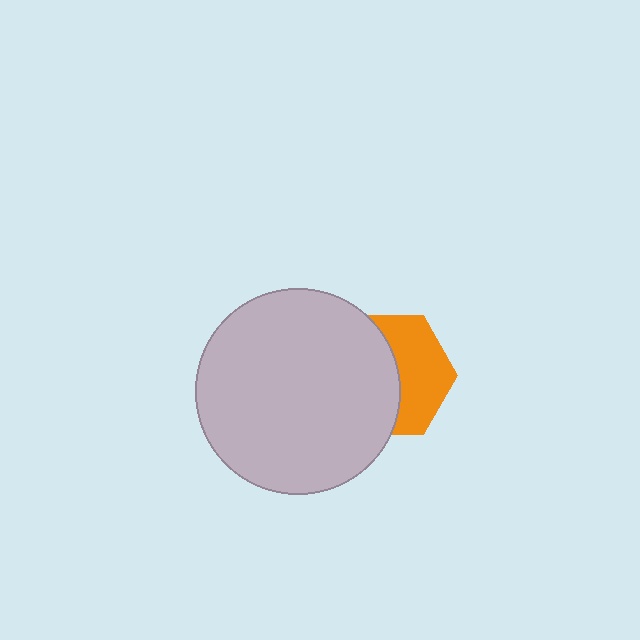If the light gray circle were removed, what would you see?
You would see the complete orange hexagon.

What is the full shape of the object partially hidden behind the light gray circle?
The partially hidden object is an orange hexagon.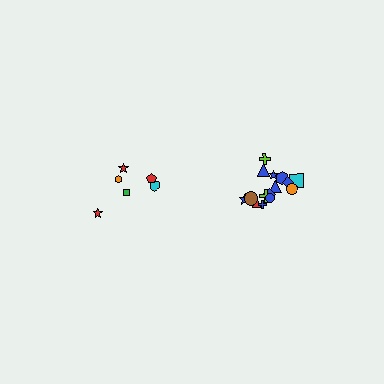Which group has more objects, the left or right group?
The right group.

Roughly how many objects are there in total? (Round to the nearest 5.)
Roughly 20 objects in total.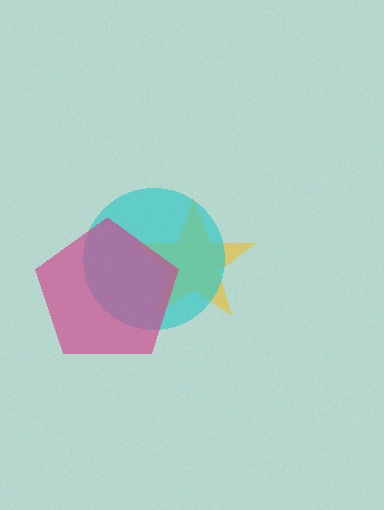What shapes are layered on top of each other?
The layered shapes are: a yellow star, a cyan circle, a magenta pentagon.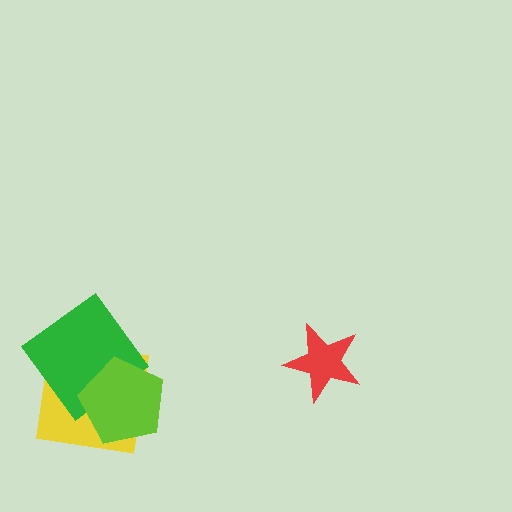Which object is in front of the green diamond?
The lime pentagon is in front of the green diamond.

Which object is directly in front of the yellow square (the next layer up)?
The green diamond is directly in front of the yellow square.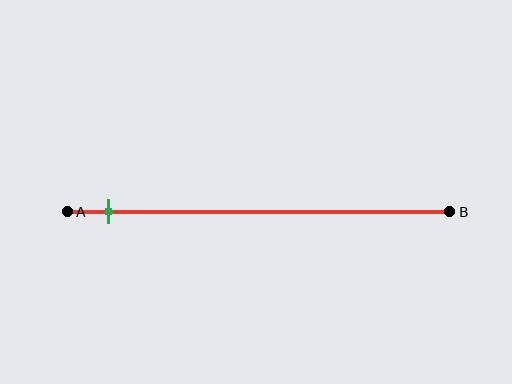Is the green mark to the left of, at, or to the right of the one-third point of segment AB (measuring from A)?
The green mark is to the left of the one-third point of segment AB.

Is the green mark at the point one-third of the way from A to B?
No, the mark is at about 10% from A, not at the 33% one-third point.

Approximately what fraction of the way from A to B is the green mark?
The green mark is approximately 10% of the way from A to B.